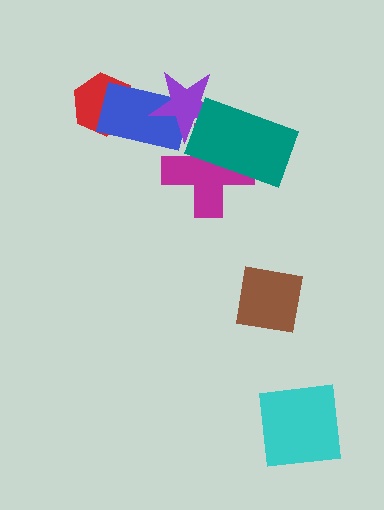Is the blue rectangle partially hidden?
Yes, it is partially covered by another shape.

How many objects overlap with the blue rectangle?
2 objects overlap with the blue rectangle.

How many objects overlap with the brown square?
0 objects overlap with the brown square.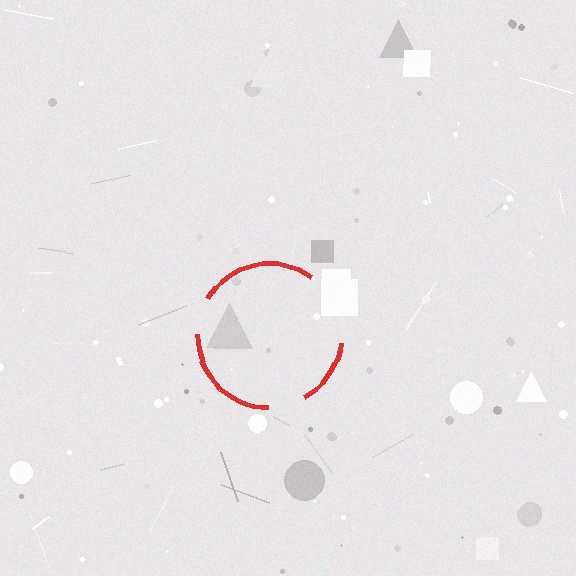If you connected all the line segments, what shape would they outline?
They would outline a circle.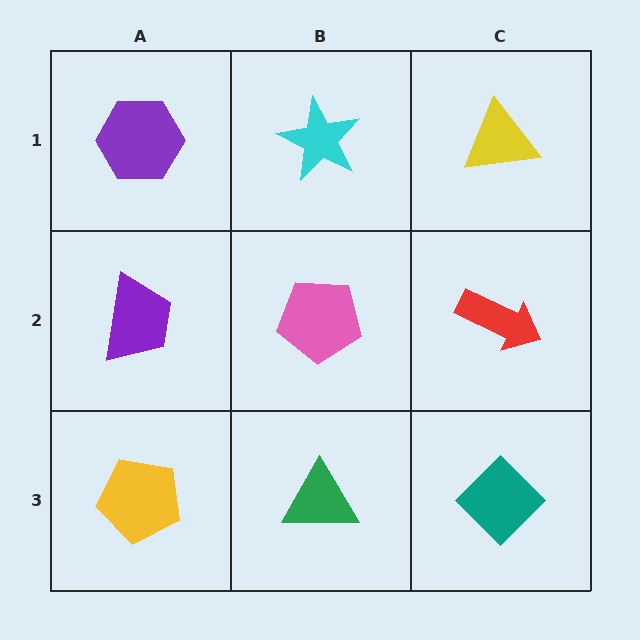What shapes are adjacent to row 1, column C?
A red arrow (row 2, column C), a cyan star (row 1, column B).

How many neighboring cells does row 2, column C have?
3.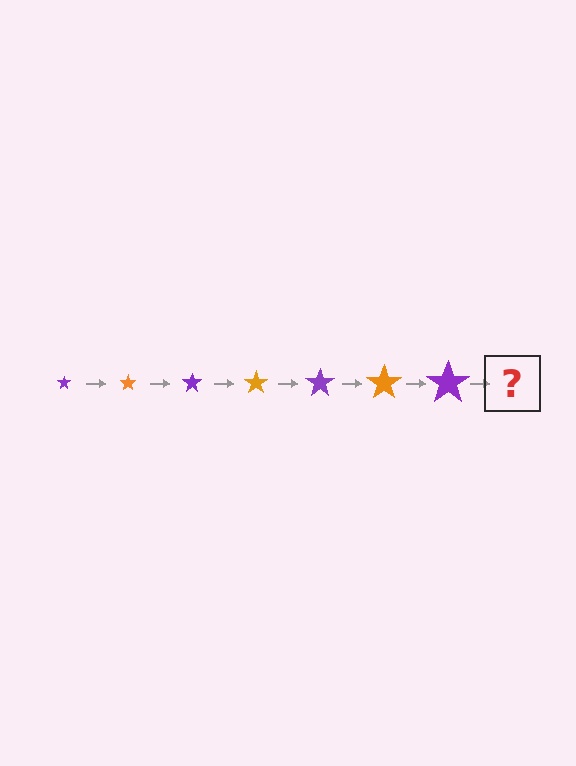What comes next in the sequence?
The next element should be an orange star, larger than the previous one.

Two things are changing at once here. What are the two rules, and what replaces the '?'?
The two rules are that the star grows larger each step and the color cycles through purple and orange. The '?' should be an orange star, larger than the previous one.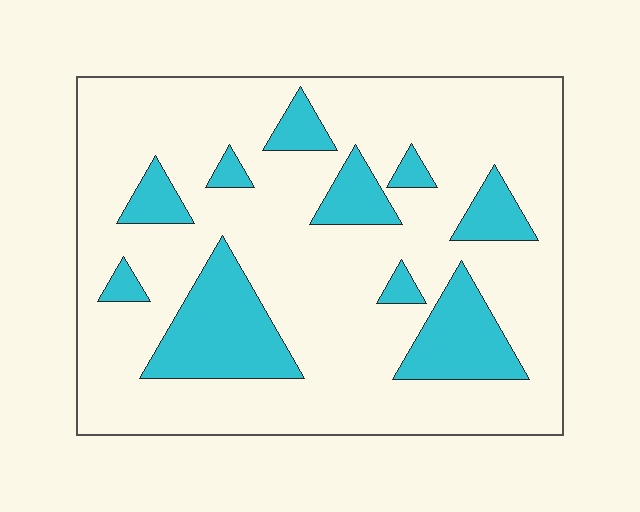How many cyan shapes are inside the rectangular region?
10.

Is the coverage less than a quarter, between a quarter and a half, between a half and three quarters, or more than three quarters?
Less than a quarter.